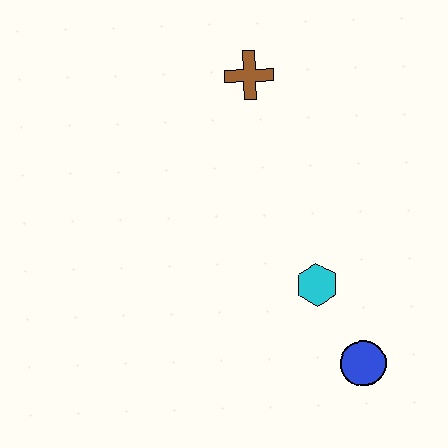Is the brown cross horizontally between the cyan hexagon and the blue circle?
No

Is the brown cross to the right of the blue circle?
No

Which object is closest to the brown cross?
The cyan hexagon is closest to the brown cross.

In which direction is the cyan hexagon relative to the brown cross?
The cyan hexagon is below the brown cross.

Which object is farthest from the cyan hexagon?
The brown cross is farthest from the cyan hexagon.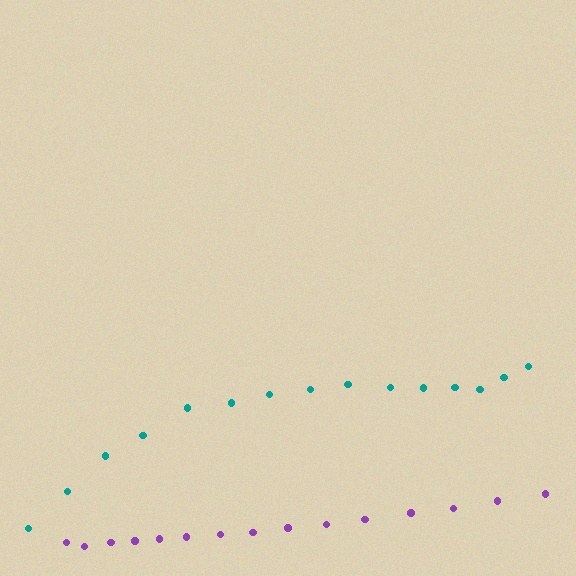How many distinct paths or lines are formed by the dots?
There are 2 distinct paths.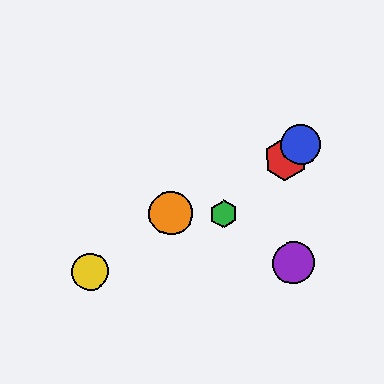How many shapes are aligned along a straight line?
3 shapes (the red hexagon, the blue circle, the green hexagon) are aligned along a straight line.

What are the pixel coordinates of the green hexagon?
The green hexagon is at (224, 214).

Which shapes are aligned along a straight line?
The red hexagon, the blue circle, the green hexagon are aligned along a straight line.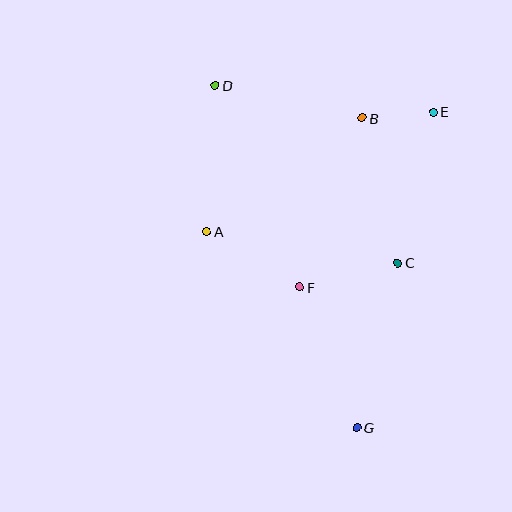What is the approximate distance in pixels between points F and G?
The distance between F and G is approximately 152 pixels.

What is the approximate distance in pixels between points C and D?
The distance between C and D is approximately 254 pixels.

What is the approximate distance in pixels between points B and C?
The distance between B and C is approximately 149 pixels.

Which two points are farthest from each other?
Points D and G are farthest from each other.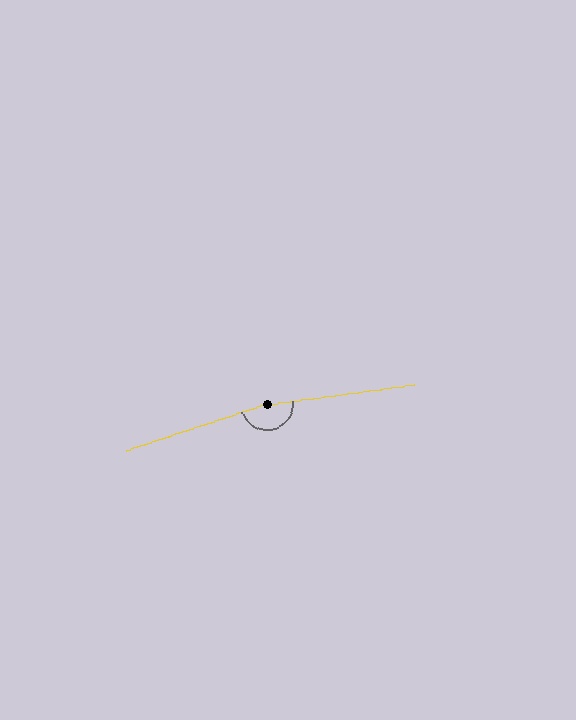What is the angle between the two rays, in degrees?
Approximately 169 degrees.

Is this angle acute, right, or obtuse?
It is obtuse.